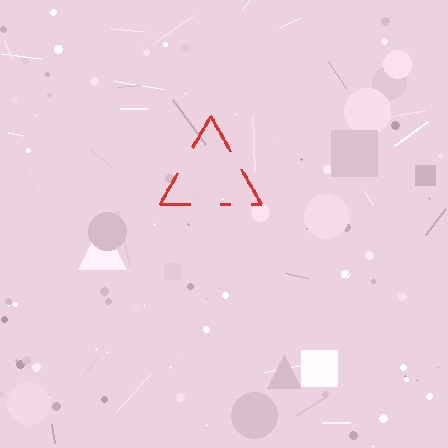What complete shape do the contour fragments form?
The contour fragments form a triangle.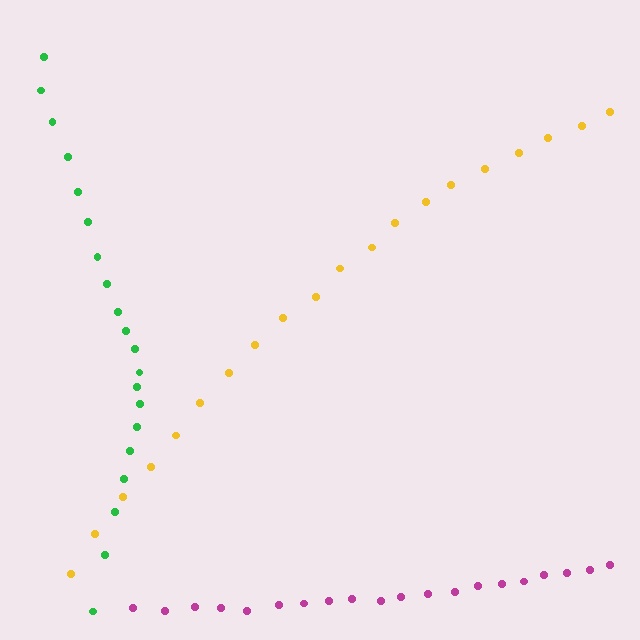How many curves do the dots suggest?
There are 3 distinct paths.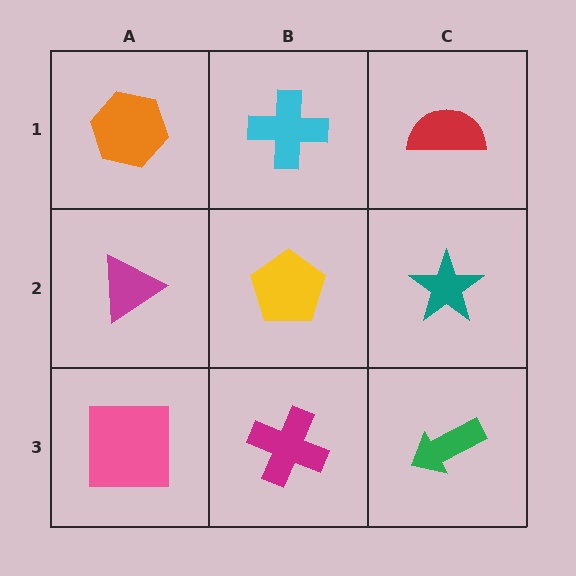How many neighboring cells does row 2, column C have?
3.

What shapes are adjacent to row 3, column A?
A magenta triangle (row 2, column A), a magenta cross (row 3, column B).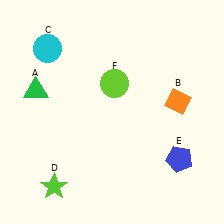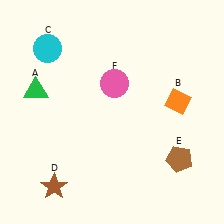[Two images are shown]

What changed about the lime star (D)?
In Image 1, D is lime. In Image 2, it changed to brown.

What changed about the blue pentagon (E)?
In Image 1, E is blue. In Image 2, it changed to brown.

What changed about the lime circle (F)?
In Image 1, F is lime. In Image 2, it changed to pink.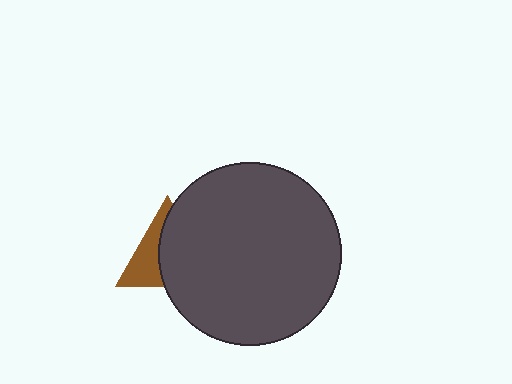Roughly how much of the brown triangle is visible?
A small part of it is visible (roughly 41%).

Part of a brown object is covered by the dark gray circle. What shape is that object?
It is a triangle.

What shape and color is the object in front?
The object in front is a dark gray circle.